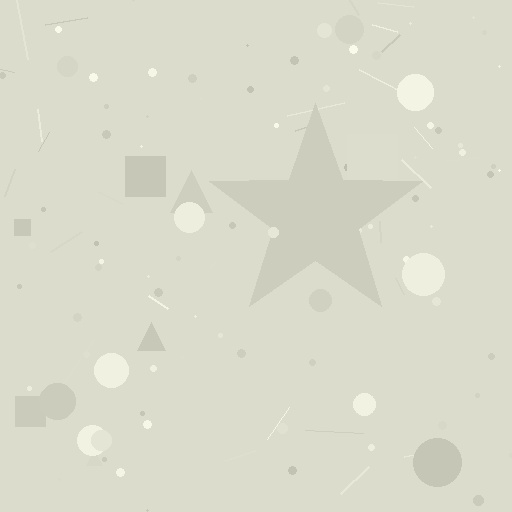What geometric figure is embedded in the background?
A star is embedded in the background.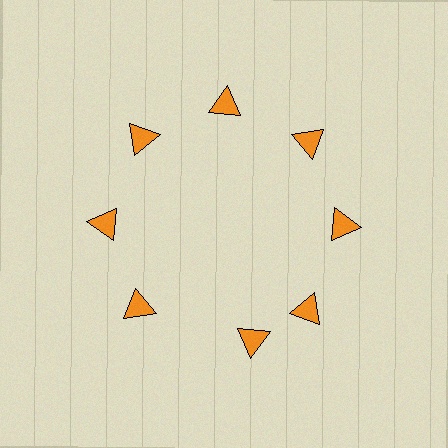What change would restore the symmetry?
The symmetry would be restored by rotating it back into even spacing with its neighbors so that all 8 triangles sit at equal angles and equal distance from the center.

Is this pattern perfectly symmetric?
No. The 8 orange triangles are arranged in a ring, but one element near the 6 o'clock position is rotated out of alignment along the ring, breaking the 8-fold rotational symmetry.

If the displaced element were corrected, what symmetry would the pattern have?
It would have 8-fold rotational symmetry — the pattern would map onto itself every 45 degrees.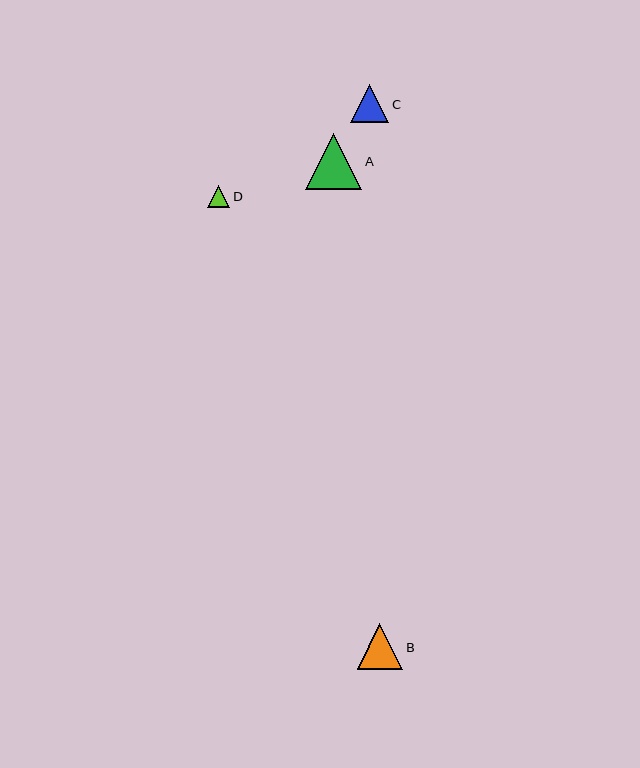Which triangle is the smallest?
Triangle D is the smallest with a size of approximately 22 pixels.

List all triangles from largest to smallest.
From largest to smallest: A, B, C, D.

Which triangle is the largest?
Triangle A is the largest with a size of approximately 56 pixels.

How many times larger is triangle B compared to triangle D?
Triangle B is approximately 2.1 times the size of triangle D.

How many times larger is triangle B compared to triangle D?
Triangle B is approximately 2.1 times the size of triangle D.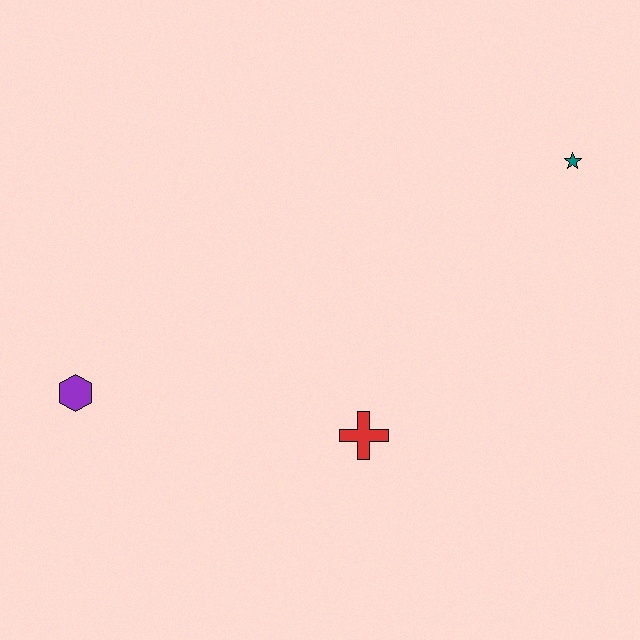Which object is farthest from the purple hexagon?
The teal star is farthest from the purple hexagon.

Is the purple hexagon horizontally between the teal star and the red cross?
No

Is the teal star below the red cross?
No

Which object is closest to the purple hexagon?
The red cross is closest to the purple hexagon.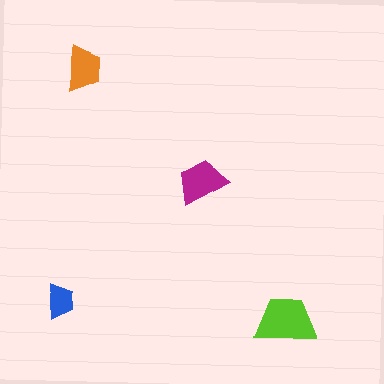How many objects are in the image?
There are 4 objects in the image.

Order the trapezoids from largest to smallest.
the lime one, the magenta one, the orange one, the blue one.